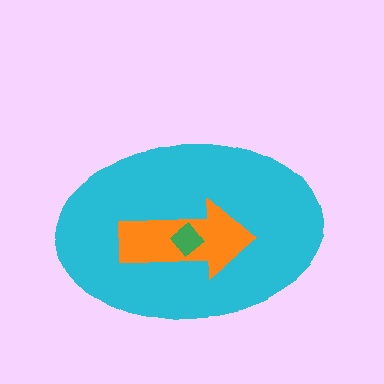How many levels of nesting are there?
3.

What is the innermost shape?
The green diamond.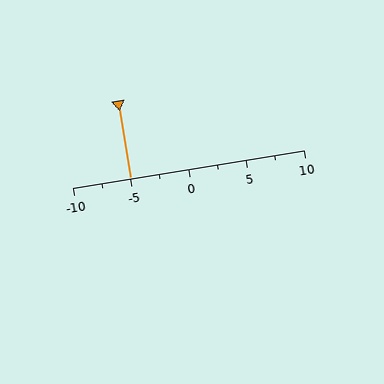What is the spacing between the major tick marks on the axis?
The major ticks are spaced 5 apart.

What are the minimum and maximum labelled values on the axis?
The axis runs from -10 to 10.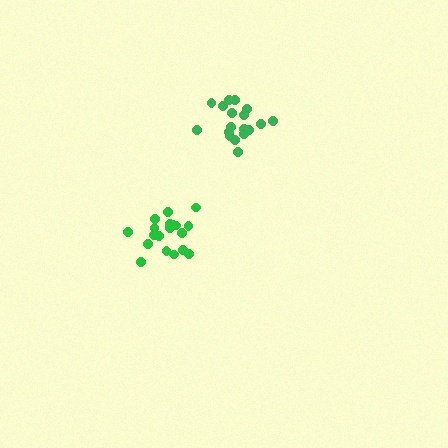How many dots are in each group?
Group 1: 18 dots, Group 2: 19 dots (37 total).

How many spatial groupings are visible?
There are 2 spatial groupings.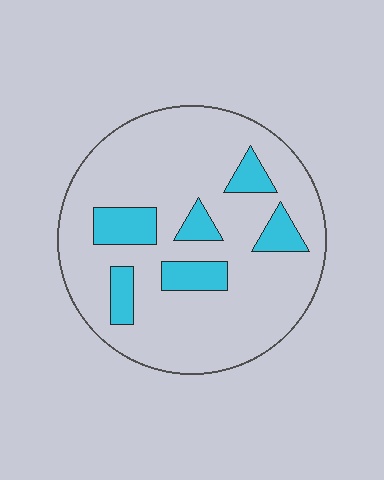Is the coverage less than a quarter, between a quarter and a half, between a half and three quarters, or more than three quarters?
Less than a quarter.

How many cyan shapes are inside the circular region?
6.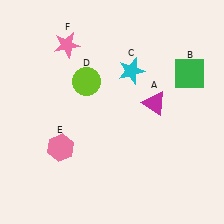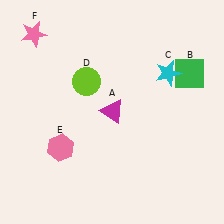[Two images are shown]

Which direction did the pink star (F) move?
The pink star (F) moved left.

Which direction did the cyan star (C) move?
The cyan star (C) moved right.